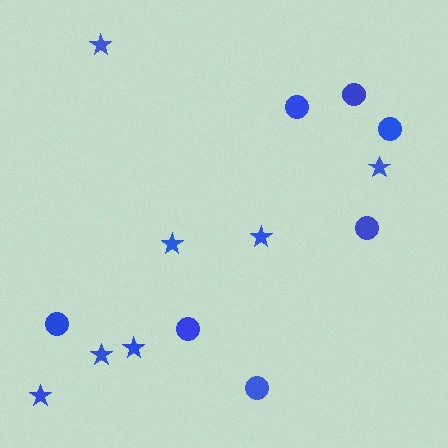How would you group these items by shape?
There are 2 groups: one group of circles (7) and one group of stars (7).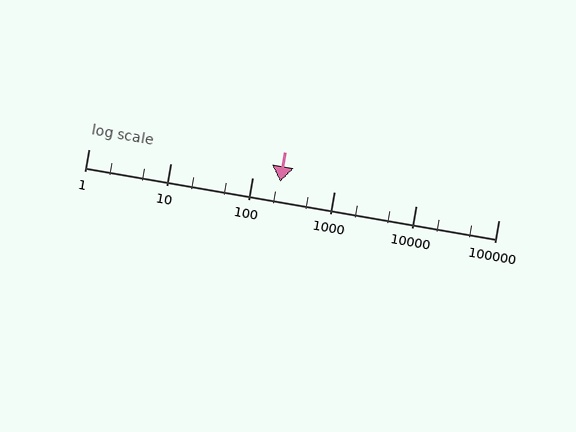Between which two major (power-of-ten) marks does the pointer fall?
The pointer is between 100 and 1000.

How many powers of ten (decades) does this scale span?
The scale spans 5 decades, from 1 to 100000.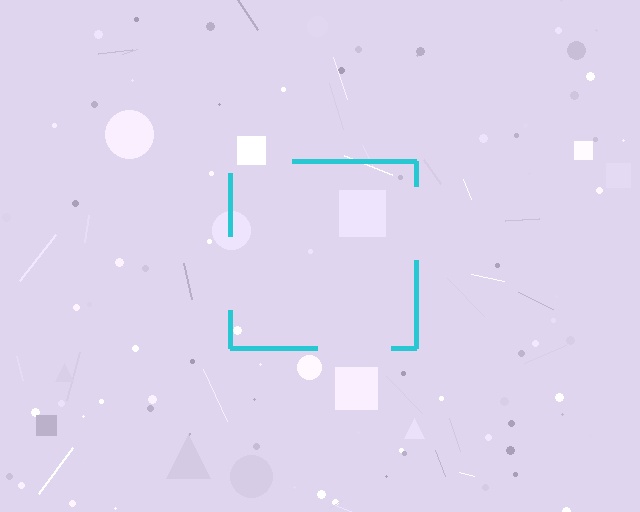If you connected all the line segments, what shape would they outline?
They would outline a square.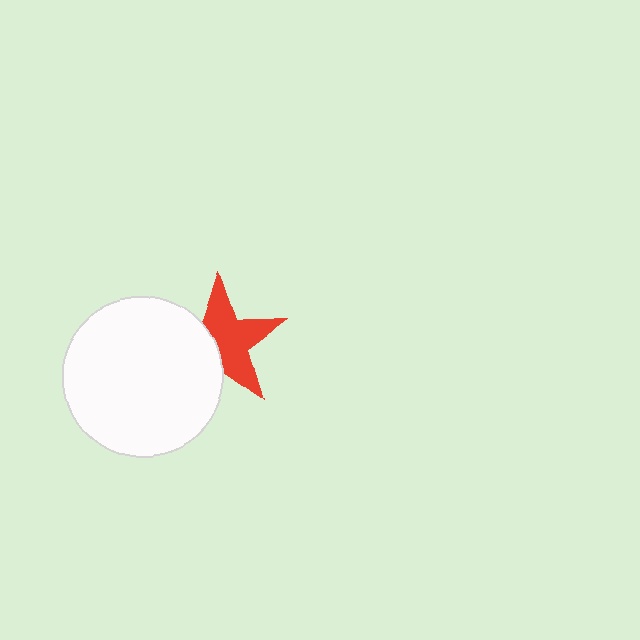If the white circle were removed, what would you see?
You would see the complete red star.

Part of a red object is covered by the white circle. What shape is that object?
It is a star.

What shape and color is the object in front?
The object in front is a white circle.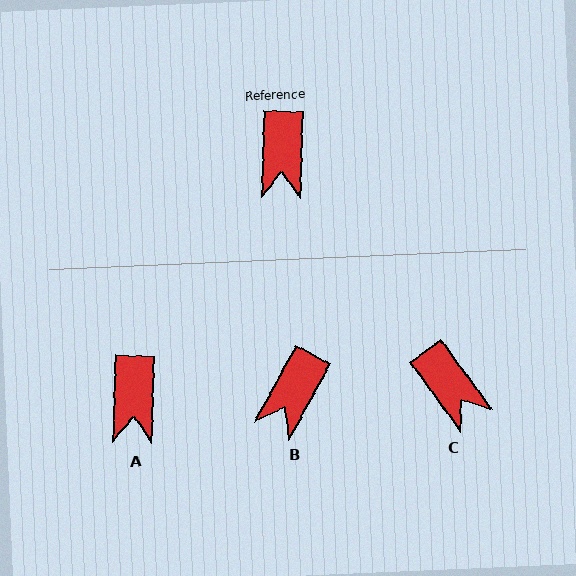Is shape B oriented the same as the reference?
No, it is off by about 27 degrees.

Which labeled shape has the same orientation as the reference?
A.